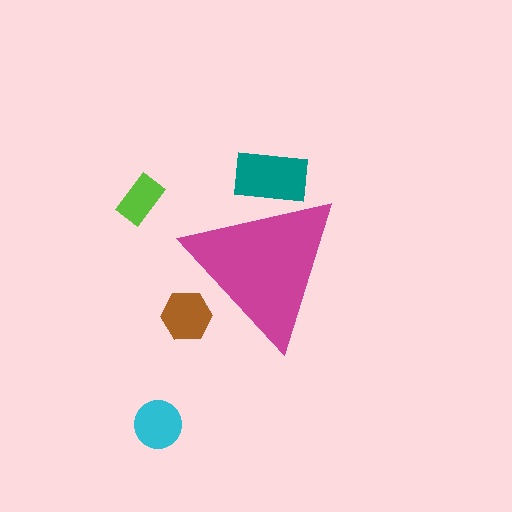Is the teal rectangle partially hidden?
Yes, the teal rectangle is partially hidden behind the magenta triangle.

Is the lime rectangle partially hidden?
No, the lime rectangle is fully visible.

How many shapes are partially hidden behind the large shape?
2 shapes are partially hidden.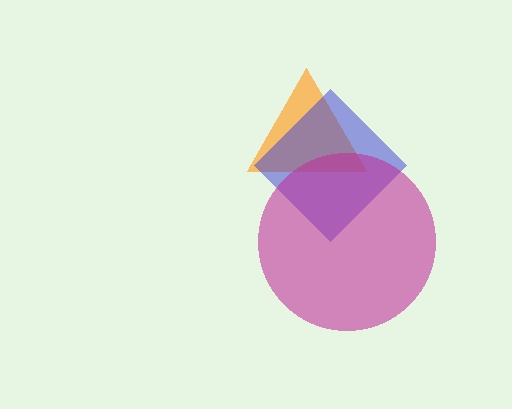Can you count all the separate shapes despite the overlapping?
Yes, there are 3 separate shapes.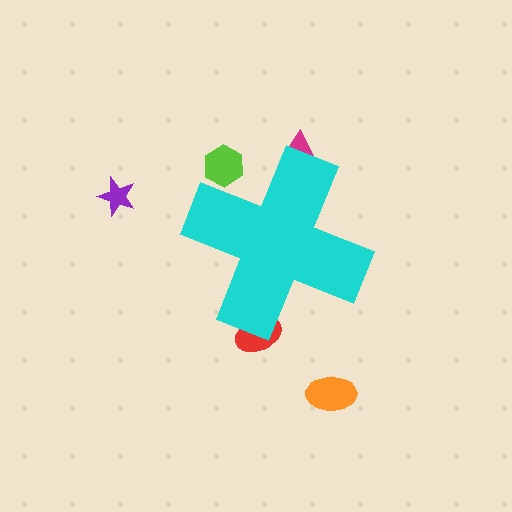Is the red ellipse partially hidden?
Yes, the red ellipse is partially hidden behind the cyan cross.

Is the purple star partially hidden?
No, the purple star is fully visible.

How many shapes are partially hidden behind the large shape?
3 shapes are partially hidden.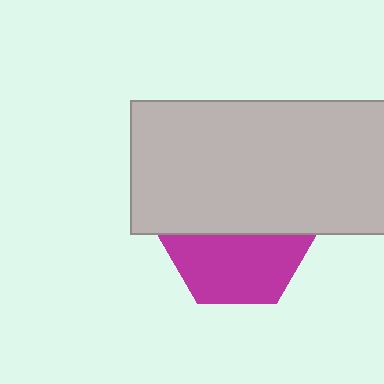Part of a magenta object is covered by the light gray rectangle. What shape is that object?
It is a hexagon.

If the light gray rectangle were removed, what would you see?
You would see the complete magenta hexagon.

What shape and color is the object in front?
The object in front is a light gray rectangle.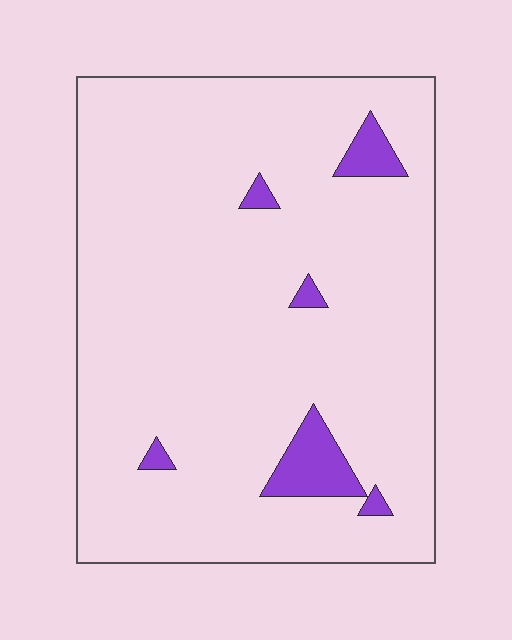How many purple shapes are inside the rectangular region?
6.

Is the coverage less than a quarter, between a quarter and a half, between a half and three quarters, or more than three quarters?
Less than a quarter.